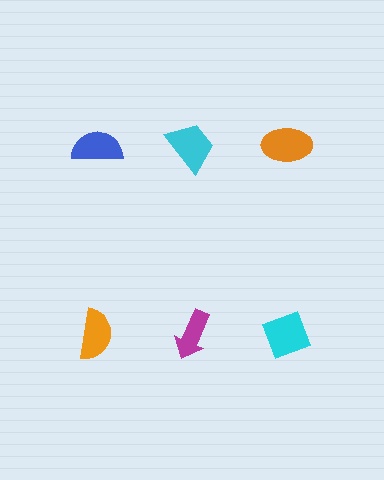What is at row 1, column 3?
An orange ellipse.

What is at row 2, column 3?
A cyan diamond.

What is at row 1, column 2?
A cyan trapezoid.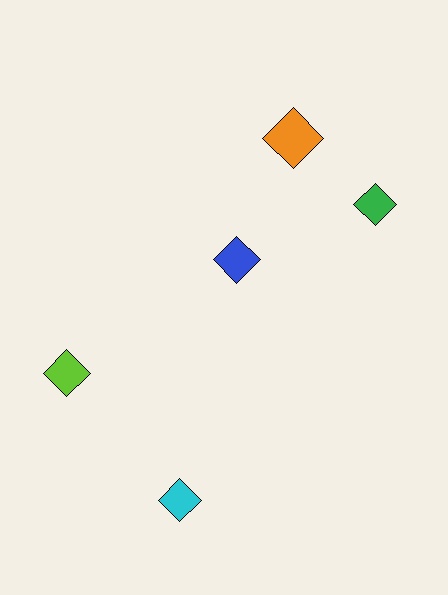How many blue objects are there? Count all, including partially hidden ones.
There is 1 blue object.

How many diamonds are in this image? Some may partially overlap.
There are 5 diamonds.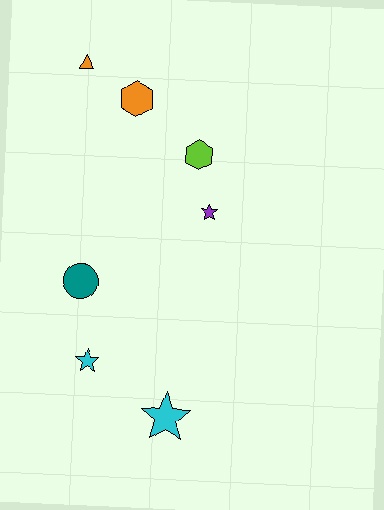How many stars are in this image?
There are 3 stars.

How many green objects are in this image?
There are no green objects.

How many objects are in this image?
There are 7 objects.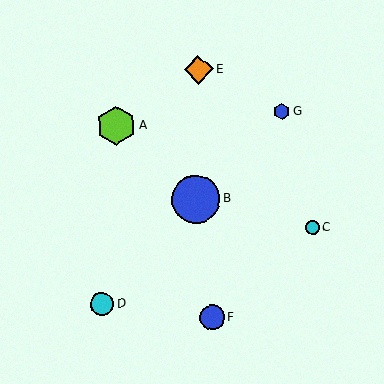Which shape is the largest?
The blue circle (labeled B) is the largest.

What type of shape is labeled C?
Shape C is a cyan circle.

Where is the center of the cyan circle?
The center of the cyan circle is at (313, 228).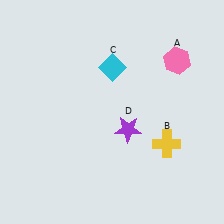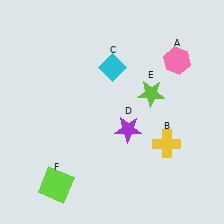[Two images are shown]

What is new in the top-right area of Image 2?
A lime star (E) was added in the top-right area of Image 2.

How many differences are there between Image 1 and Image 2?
There are 2 differences between the two images.